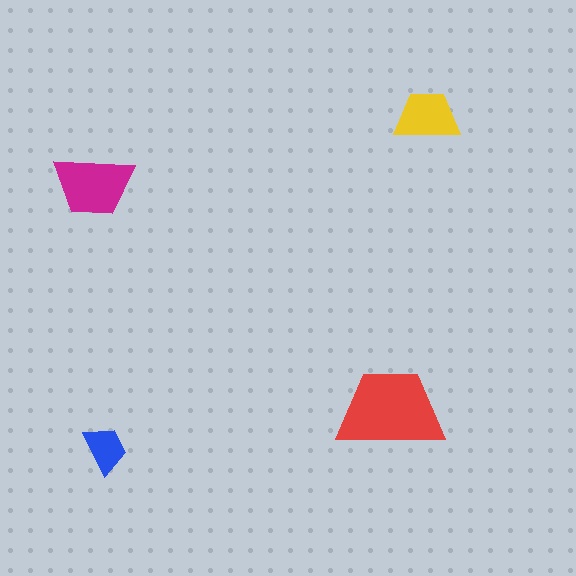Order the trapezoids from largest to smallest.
the red one, the magenta one, the yellow one, the blue one.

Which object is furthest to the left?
The magenta trapezoid is leftmost.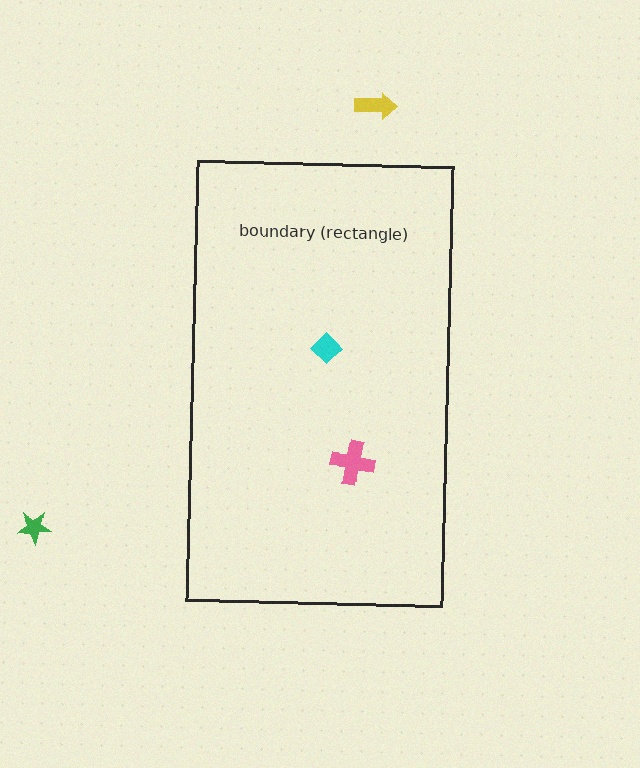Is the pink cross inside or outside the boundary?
Inside.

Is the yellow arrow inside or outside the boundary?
Outside.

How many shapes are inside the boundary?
2 inside, 2 outside.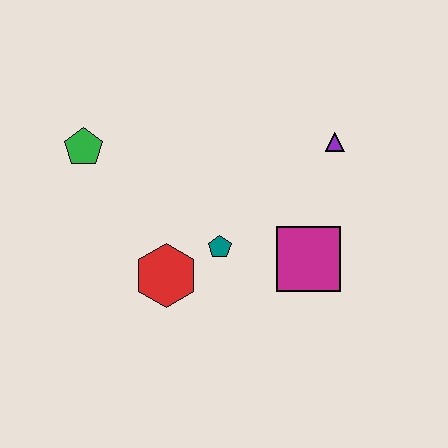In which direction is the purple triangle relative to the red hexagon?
The purple triangle is to the right of the red hexagon.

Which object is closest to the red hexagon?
The teal pentagon is closest to the red hexagon.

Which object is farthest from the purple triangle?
The green pentagon is farthest from the purple triangle.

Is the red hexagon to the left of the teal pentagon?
Yes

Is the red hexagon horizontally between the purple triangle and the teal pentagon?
No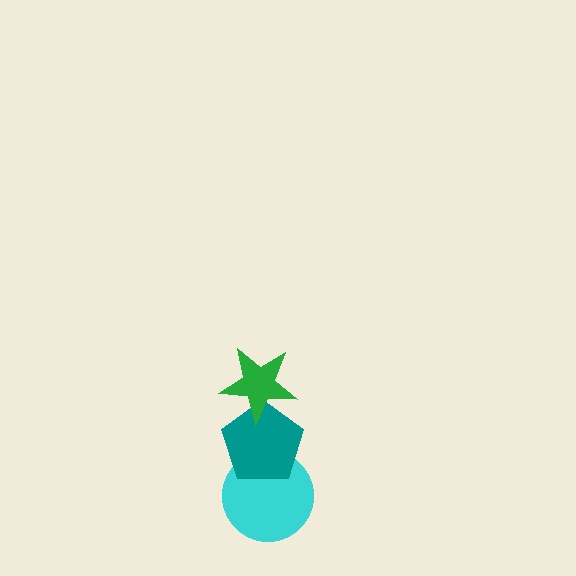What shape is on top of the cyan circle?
The teal pentagon is on top of the cyan circle.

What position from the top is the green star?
The green star is 1st from the top.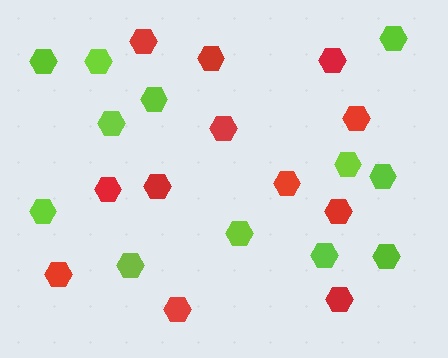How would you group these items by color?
There are 2 groups: one group of red hexagons (12) and one group of lime hexagons (12).